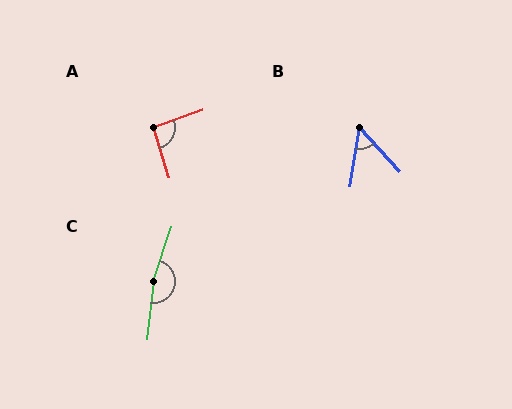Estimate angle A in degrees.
Approximately 93 degrees.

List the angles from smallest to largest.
B (51°), A (93°), C (168°).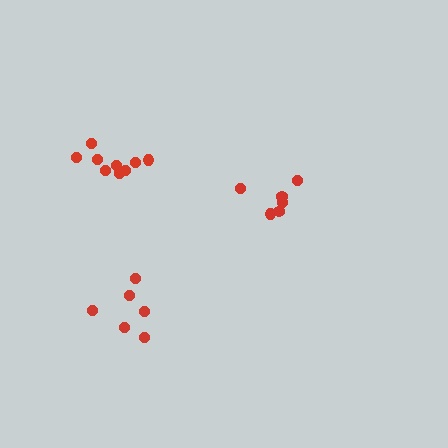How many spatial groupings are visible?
There are 3 spatial groupings.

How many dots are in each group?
Group 1: 9 dots, Group 2: 6 dots, Group 3: 6 dots (21 total).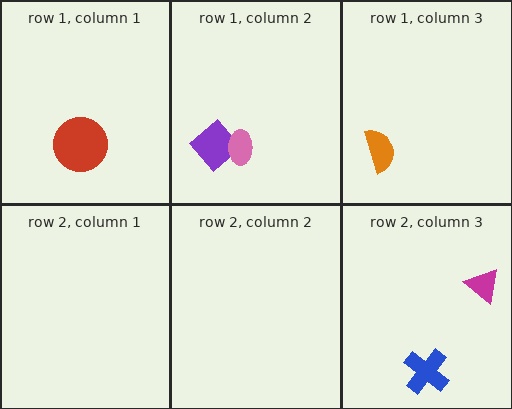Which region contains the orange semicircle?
The row 1, column 3 region.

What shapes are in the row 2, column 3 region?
The blue cross, the magenta triangle.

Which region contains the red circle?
The row 1, column 1 region.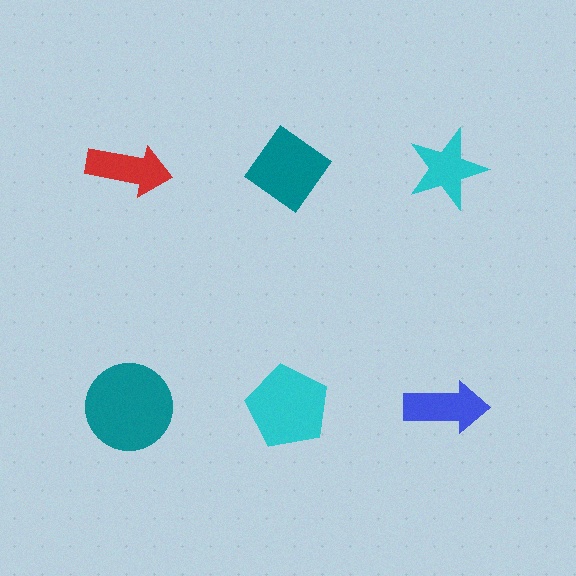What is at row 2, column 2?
A cyan pentagon.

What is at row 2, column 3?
A blue arrow.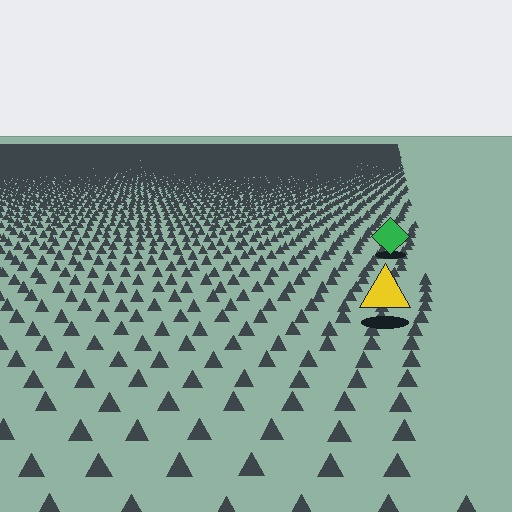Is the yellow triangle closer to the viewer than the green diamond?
Yes. The yellow triangle is closer — you can tell from the texture gradient: the ground texture is coarser near it.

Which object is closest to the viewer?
The yellow triangle is closest. The texture marks near it are larger and more spread out.